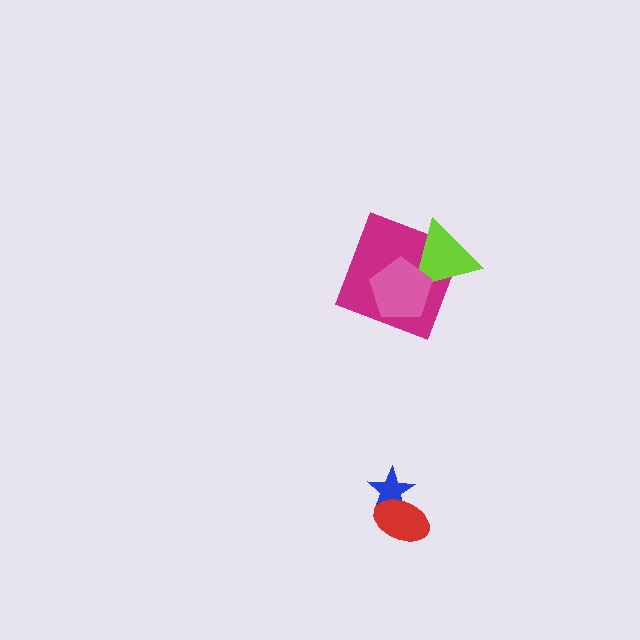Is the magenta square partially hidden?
Yes, it is partially covered by another shape.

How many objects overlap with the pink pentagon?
2 objects overlap with the pink pentagon.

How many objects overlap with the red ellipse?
1 object overlaps with the red ellipse.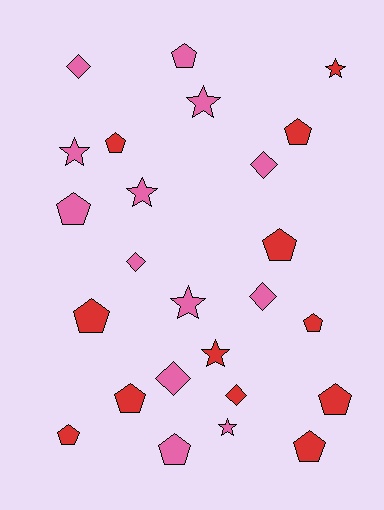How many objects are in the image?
There are 25 objects.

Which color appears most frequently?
Pink, with 13 objects.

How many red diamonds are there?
There is 1 red diamond.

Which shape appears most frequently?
Pentagon, with 12 objects.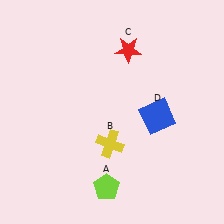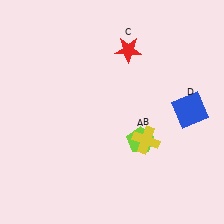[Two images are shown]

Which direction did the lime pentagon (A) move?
The lime pentagon (A) moved up.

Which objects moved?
The objects that moved are: the lime pentagon (A), the yellow cross (B), the blue square (D).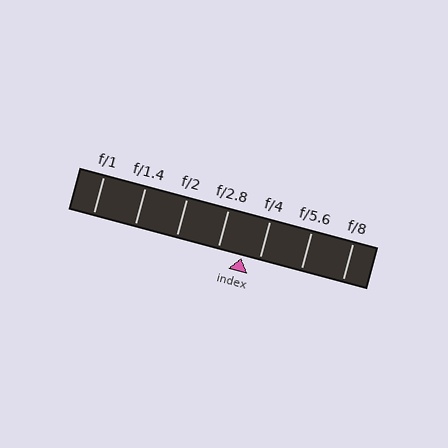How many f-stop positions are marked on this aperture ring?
There are 7 f-stop positions marked.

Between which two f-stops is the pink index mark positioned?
The index mark is between f/2.8 and f/4.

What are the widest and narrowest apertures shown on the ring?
The widest aperture shown is f/1 and the narrowest is f/8.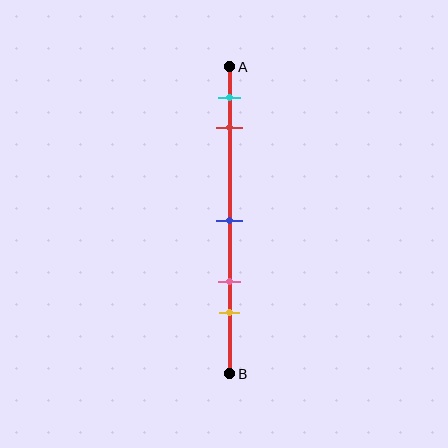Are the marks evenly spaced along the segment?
No, the marks are not evenly spaced.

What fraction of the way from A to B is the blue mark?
The blue mark is approximately 50% (0.5) of the way from A to B.